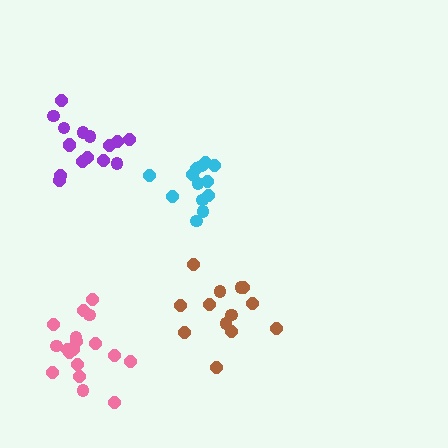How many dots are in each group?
Group 1: 16 dots, Group 2: 13 dots, Group 3: 13 dots, Group 4: 18 dots (60 total).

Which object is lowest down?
The pink cluster is bottommost.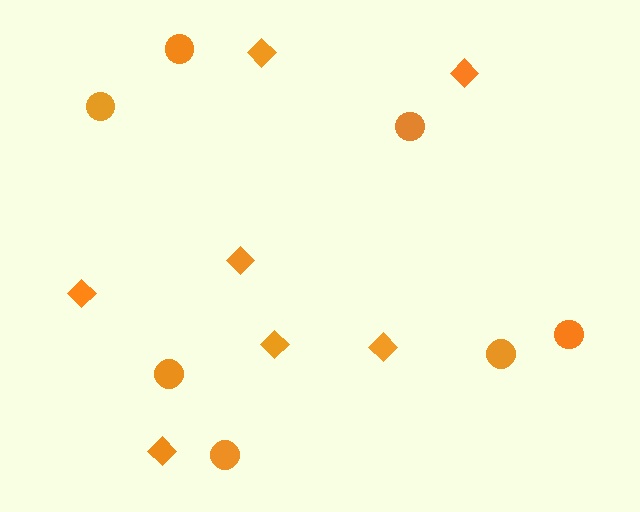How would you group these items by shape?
There are 2 groups: one group of circles (7) and one group of diamonds (7).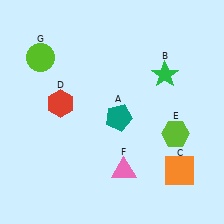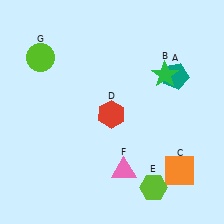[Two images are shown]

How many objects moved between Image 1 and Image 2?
3 objects moved between the two images.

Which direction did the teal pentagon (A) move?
The teal pentagon (A) moved right.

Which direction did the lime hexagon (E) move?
The lime hexagon (E) moved down.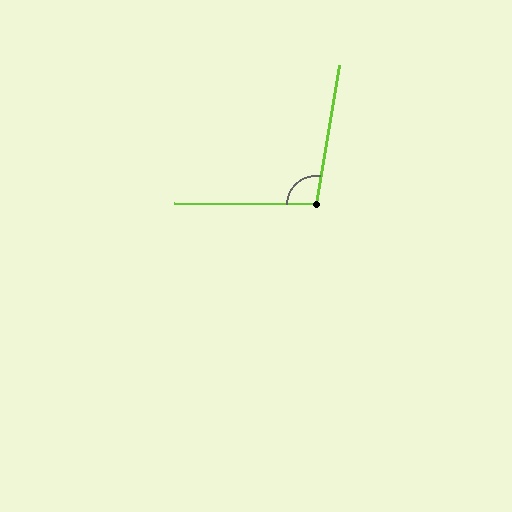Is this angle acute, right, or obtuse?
It is obtuse.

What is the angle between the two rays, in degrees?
Approximately 99 degrees.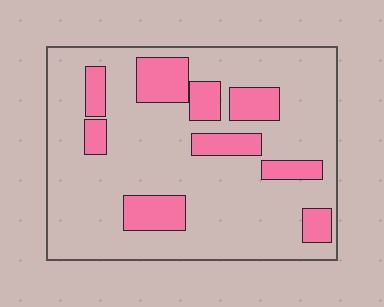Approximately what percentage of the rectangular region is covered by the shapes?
Approximately 20%.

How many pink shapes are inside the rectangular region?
9.